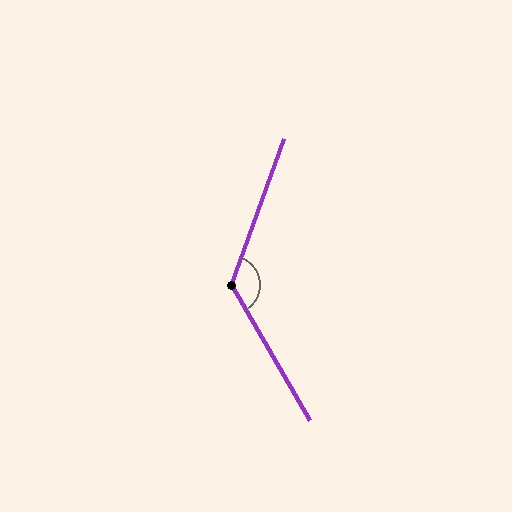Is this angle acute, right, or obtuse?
It is obtuse.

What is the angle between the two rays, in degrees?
Approximately 130 degrees.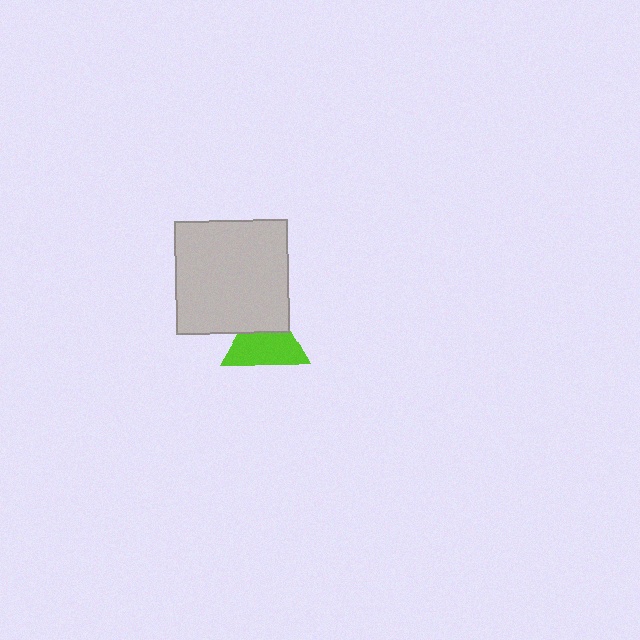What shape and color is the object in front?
The object in front is a light gray square.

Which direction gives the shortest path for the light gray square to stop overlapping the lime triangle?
Moving up gives the shortest separation.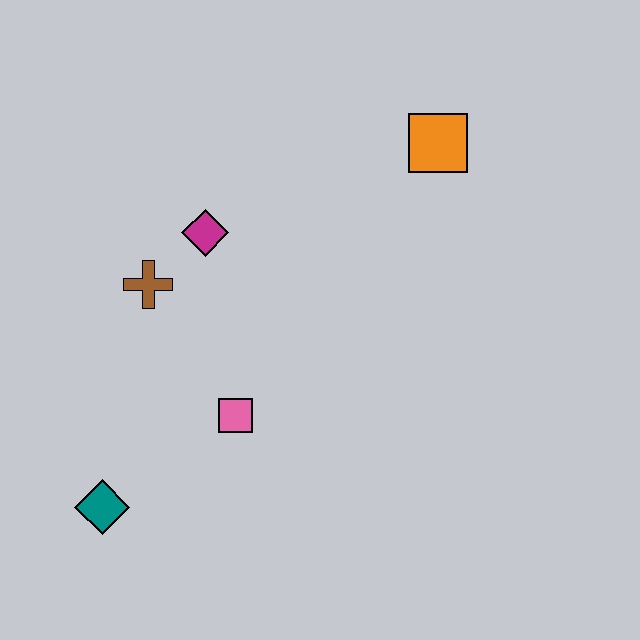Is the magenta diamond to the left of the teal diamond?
No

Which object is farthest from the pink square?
The orange square is farthest from the pink square.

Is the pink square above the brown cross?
No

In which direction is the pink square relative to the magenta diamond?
The pink square is below the magenta diamond.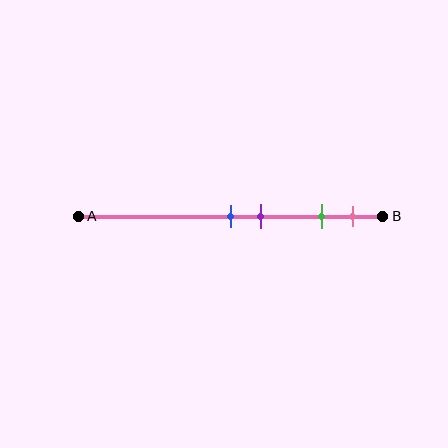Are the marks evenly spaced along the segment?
No, the marks are not evenly spaced.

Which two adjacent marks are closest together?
The blue and purple marks are the closest adjacent pair.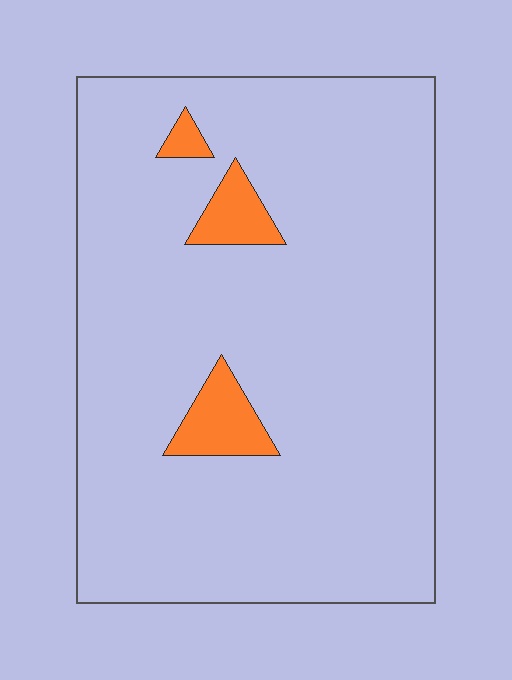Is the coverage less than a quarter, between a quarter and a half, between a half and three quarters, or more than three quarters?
Less than a quarter.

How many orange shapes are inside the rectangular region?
3.